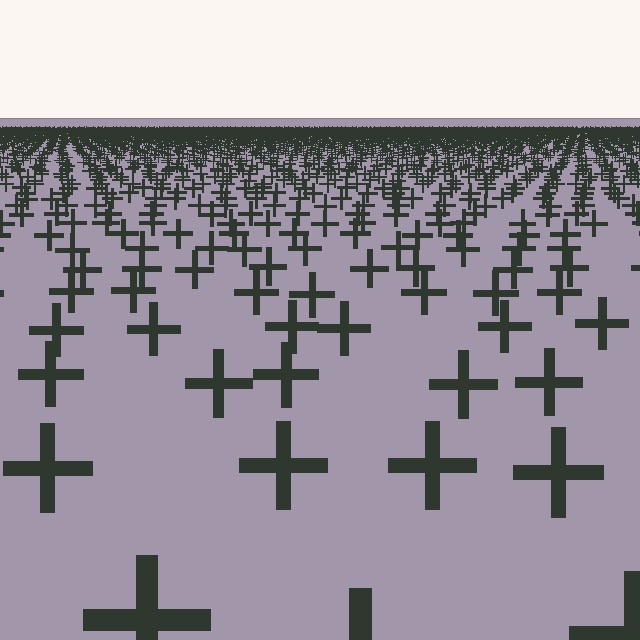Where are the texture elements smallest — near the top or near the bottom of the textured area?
Near the top.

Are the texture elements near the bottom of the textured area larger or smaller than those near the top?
Larger. Near the bottom, elements are closer to the viewer and appear at a bigger on-screen size.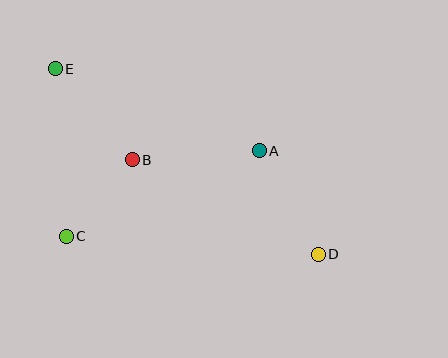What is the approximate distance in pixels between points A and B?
The distance between A and B is approximately 127 pixels.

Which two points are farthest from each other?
Points D and E are farthest from each other.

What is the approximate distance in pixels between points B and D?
The distance between B and D is approximately 209 pixels.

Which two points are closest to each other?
Points B and C are closest to each other.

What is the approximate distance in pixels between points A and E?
The distance between A and E is approximately 220 pixels.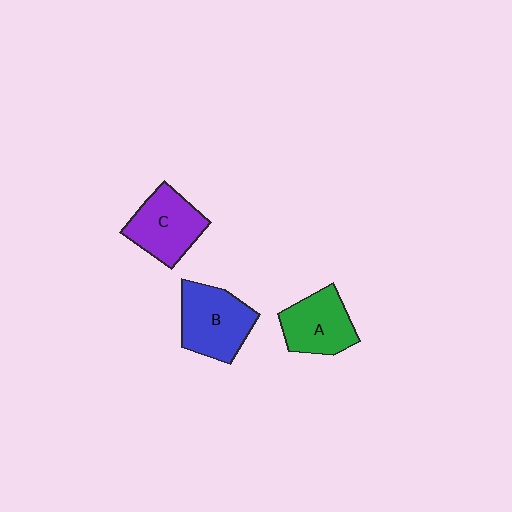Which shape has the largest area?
Shape B (blue).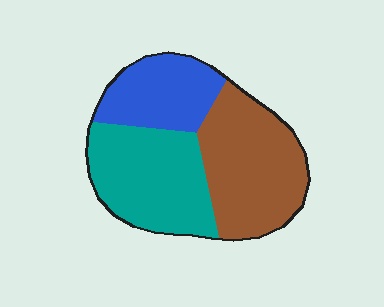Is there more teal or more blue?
Teal.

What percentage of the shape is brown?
Brown covers roughly 40% of the shape.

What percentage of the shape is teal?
Teal covers 37% of the shape.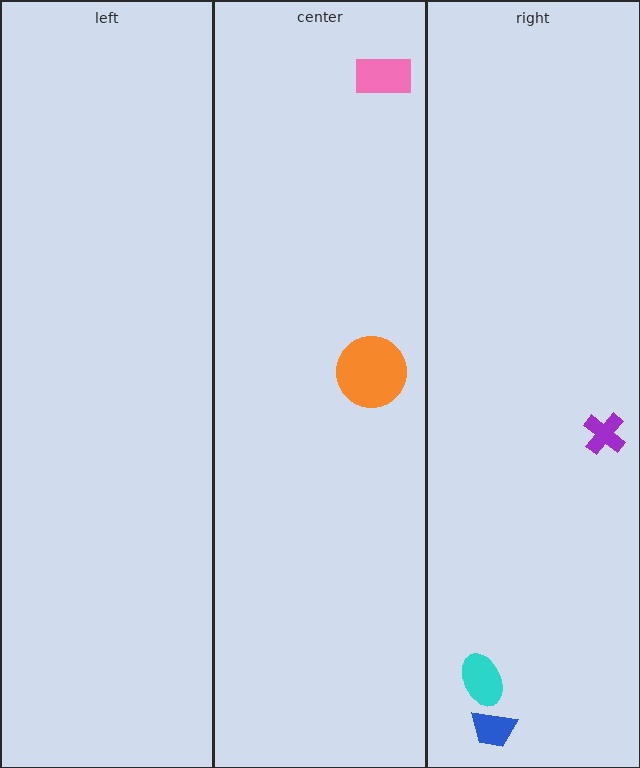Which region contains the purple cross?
The right region.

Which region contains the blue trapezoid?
The right region.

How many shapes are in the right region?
3.